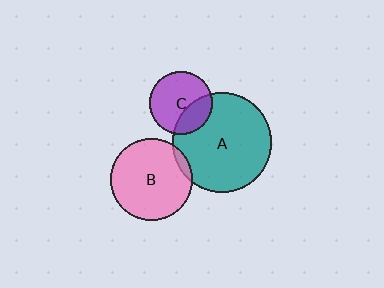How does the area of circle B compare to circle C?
Approximately 1.7 times.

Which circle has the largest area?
Circle A (teal).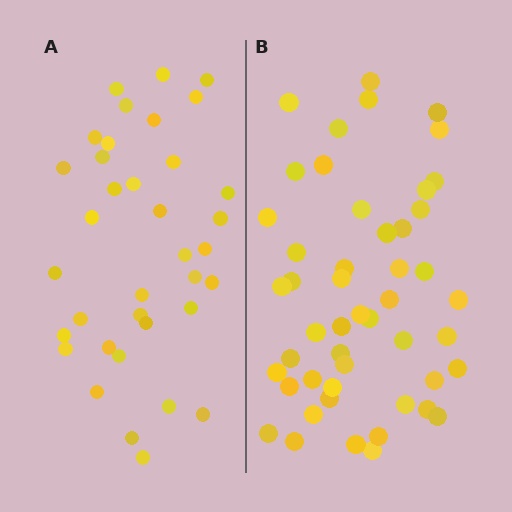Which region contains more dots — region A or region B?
Region B (the right region) has more dots.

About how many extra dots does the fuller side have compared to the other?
Region B has approximately 15 more dots than region A.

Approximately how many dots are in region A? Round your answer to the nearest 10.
About 40 dots. (The exact count is 36, which rounds to 40.)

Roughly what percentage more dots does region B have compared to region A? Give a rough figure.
About 35% more.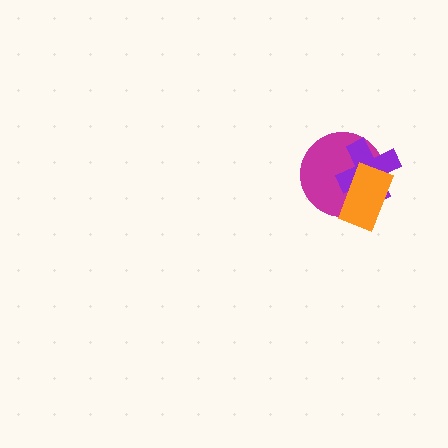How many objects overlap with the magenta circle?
2 objects overlap with the magenta circle.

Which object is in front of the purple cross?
The orange rectangle is in front of the purple cross.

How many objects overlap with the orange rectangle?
2 objects overlap with the orange rectangle.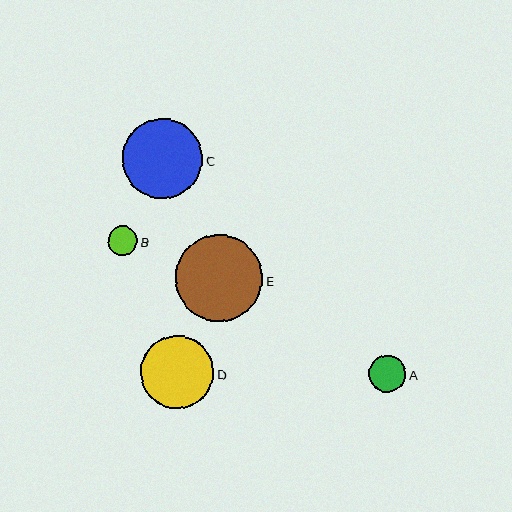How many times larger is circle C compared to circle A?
Circle C is approximately 2.2 times the size of circle A.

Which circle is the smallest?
Circle B is the smallest with a size of approximately 30 pixels.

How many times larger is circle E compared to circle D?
Circle E is approximately 1.2 times the size of circle D.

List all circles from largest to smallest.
From largest to smallest: E, C, D, A, B.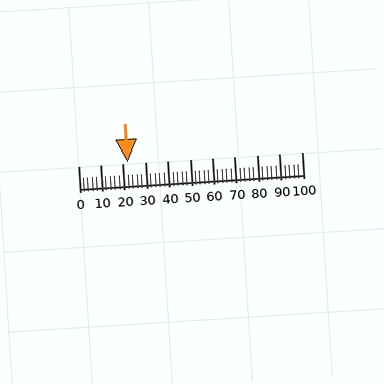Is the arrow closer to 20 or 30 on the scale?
The arrow is closer to 20.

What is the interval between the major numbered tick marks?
The major tick marks are spaced 10 units apart.